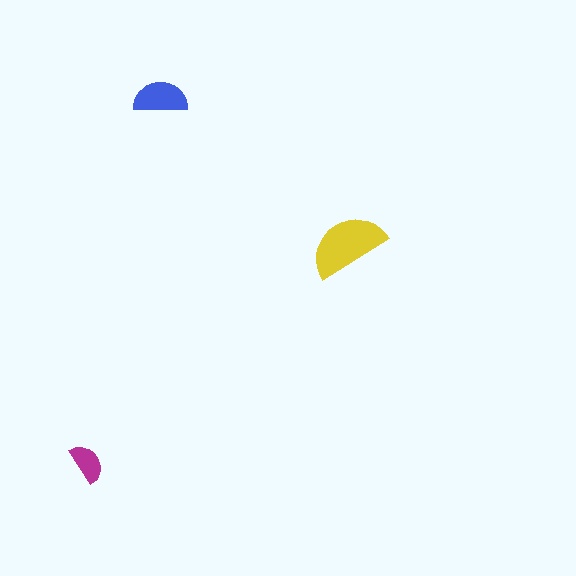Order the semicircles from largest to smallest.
the yellow one, the blue one, the magenta one.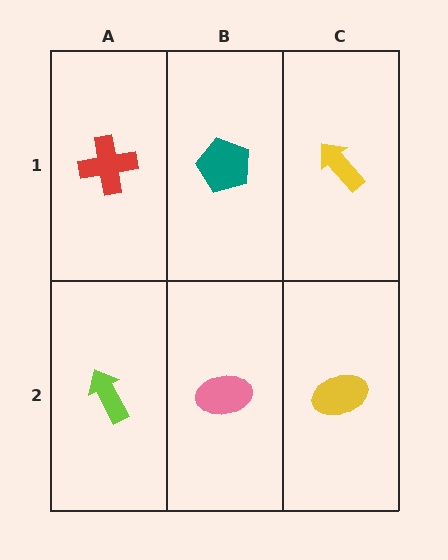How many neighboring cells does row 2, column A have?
2.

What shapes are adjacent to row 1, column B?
A pink ellipse (row 2, column B), a red cross (row 1, column A), a yellow arrow (row 1, column C).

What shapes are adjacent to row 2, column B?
A teal pentagon (row 1, column B), a lime arrow (row 2, column A), a yellow ellipse (row 2, column C).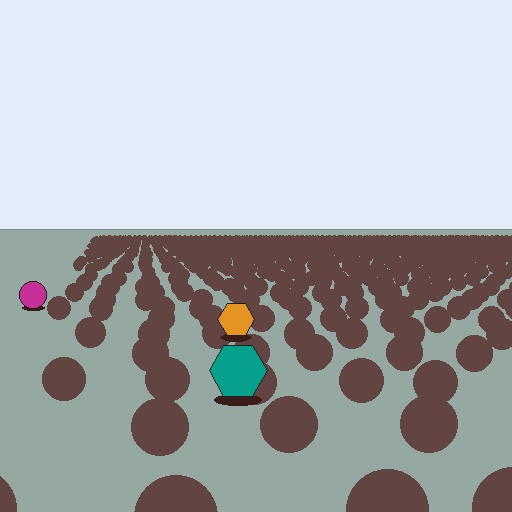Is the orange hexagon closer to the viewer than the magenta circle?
Yes. The orange hexagon is closer — you can tell from the texture gradient: the ground texture is coarser near it.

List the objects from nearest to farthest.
From nearest to farthest: the teal hexagon, the orange hexagon, the magenta circle.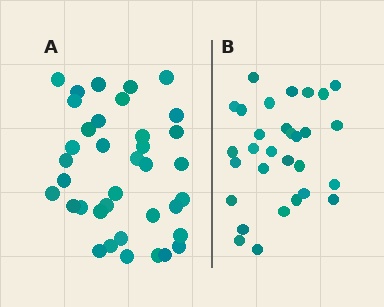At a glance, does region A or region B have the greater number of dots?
Region A (the left region) has more dots.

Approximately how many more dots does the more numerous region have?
Region A has roughly 8 or so more dots than region B.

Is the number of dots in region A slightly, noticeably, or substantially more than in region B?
Region A has only slightly more — the two regions are fairly close. The ratio is roughly 1.2 to 1.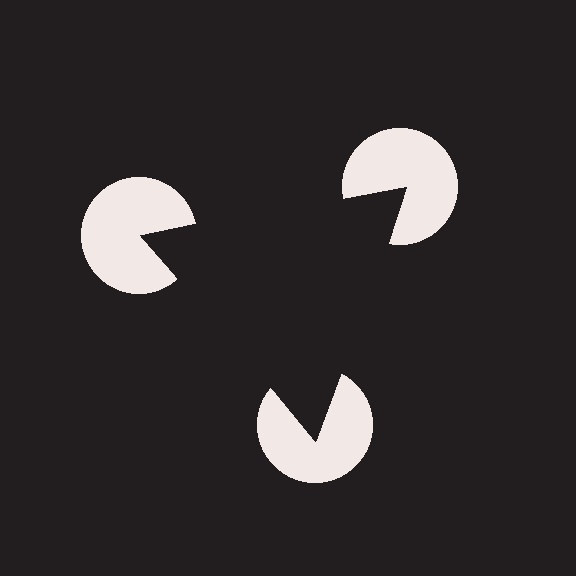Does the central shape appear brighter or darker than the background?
It typically appears slightly darker than the background, even though no actual brightness change is drawn.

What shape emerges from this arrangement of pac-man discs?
An illusory triangle — its edges are inferred from the aligned wedge cuts in the pac-man discs, not physically drawn.